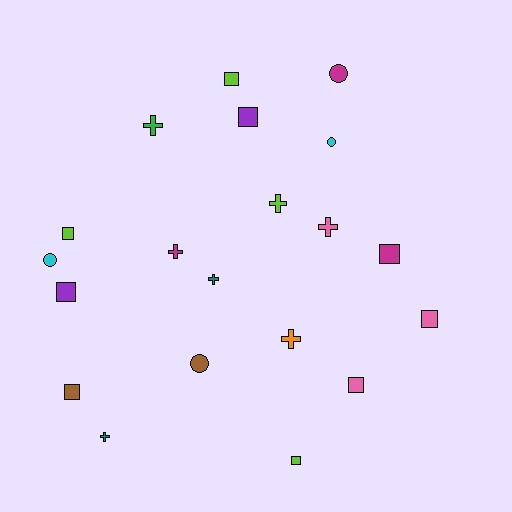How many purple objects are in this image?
There are 2 purple objects.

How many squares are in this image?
There are 9 squares.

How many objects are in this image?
There are 20 objects.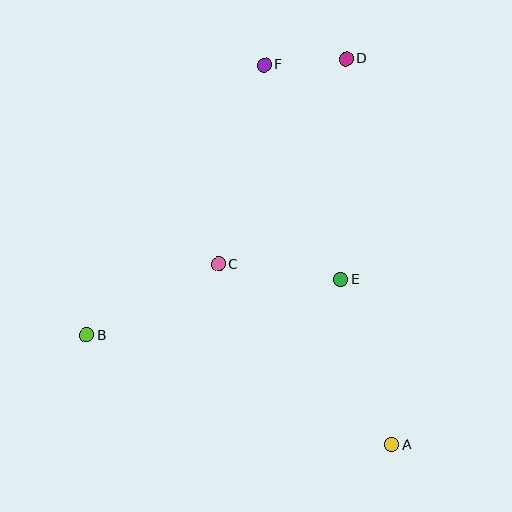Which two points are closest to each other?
Points D and F are closest to each other.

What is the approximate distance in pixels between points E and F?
The distance between E and F is approximately 228 pixels.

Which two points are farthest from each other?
Points A and F are farthest from each other.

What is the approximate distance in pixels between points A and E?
The distance between A and E is approximately 173 pixels.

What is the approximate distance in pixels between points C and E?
The distance between C and E is approximately 123 pixels.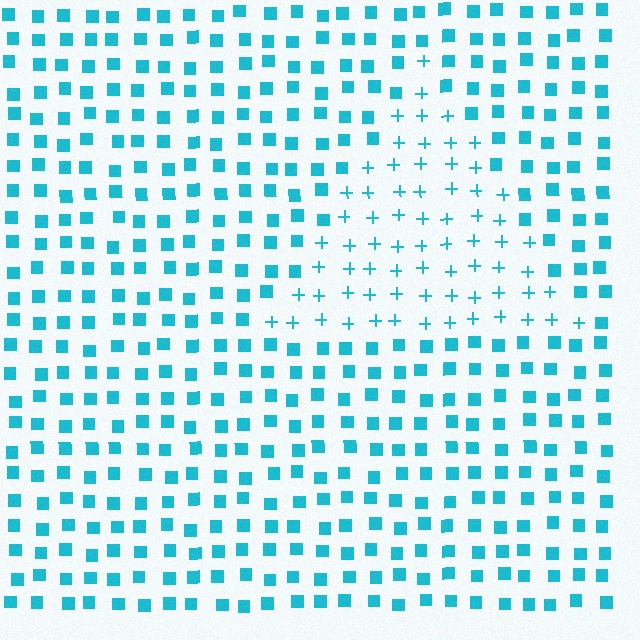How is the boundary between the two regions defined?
The boundary is defined by a change in element shape: plus signs inside vs. squares outside. All elements share the same color and spacing.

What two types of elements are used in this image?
The image uses plus signs inside the triangle region and squares outside it.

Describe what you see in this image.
The image is filled with small cyan elements arranged in a uniform grid. A triangle-shaped region contains plus signs, while the surrounding area contains squares. The boundary is defined purely by the change in element shape.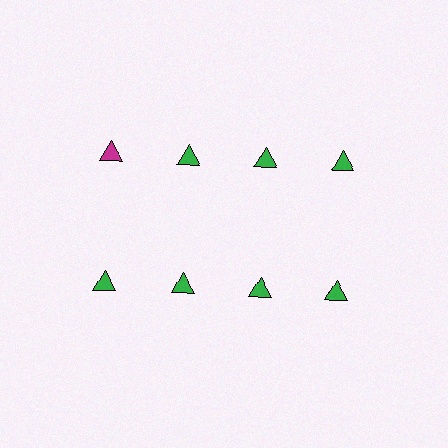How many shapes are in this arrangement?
There are 8 shapes arranged in a grid pattern.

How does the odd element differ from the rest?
It has a different color: magenta instead of green.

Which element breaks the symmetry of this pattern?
The magenta triangle in the top row, leftmost column breaks the symmetry. All other shapes are green triangles.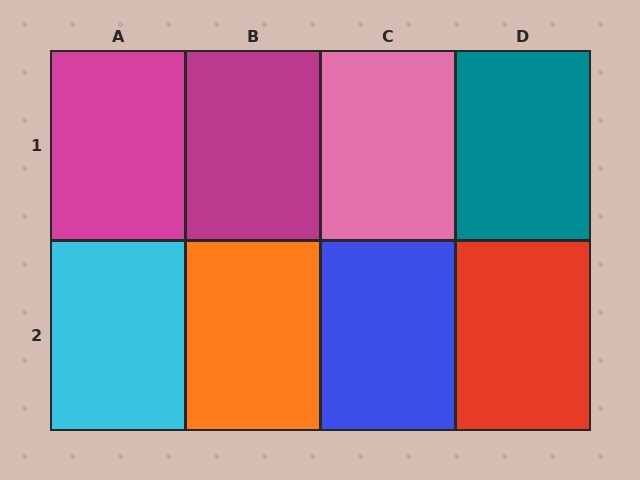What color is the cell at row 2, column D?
Red.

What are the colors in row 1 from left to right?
Magenta, magenta, pink, teal.